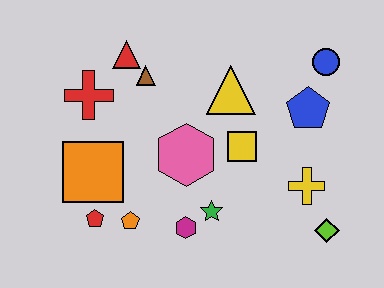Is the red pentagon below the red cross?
Yes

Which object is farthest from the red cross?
The lime diamond is farthest from the red cross.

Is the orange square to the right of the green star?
No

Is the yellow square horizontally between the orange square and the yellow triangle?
No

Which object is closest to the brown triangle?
The red triangle is closest to the brown triangle.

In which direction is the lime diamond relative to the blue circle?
The lime diamond is below the blue circle.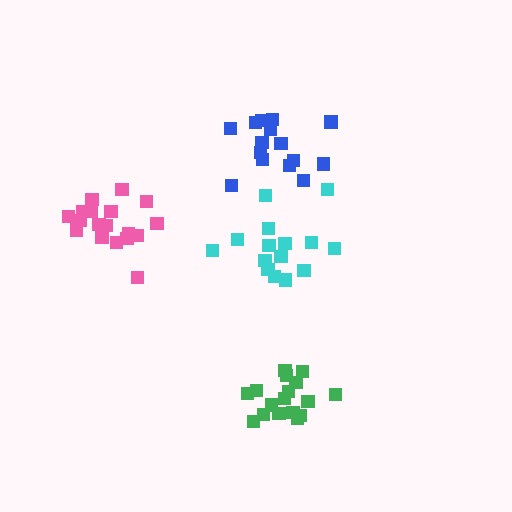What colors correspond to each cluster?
The clusters are colored: green, blue, cyan, pink.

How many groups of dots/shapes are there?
There are 4 groups.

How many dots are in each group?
Group 1: 17 dots, Group 2: 15 dots, Group 3: 15 dots, Group 4: 18 dots (65 total).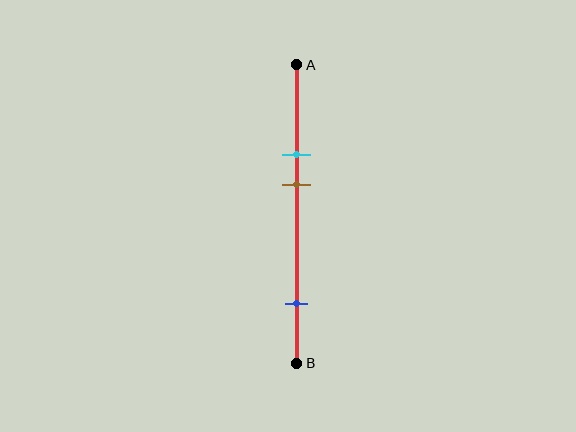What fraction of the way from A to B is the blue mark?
The blue mark is approximately 80% (0.8) of the way from A to B.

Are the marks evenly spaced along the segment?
No, the marks are not evenly spaced.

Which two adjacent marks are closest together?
The cyan and brown marks are the closest adjacent pair.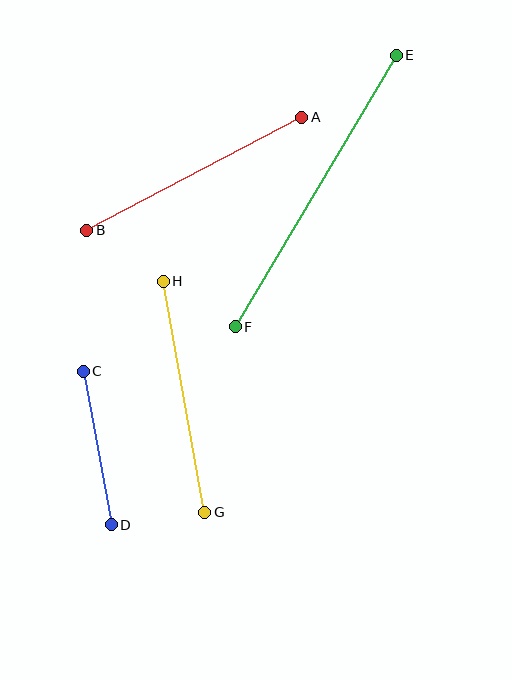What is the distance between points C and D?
The distance is approximately 156 pixels.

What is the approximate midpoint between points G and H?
The midpoint is at approximately (184, 397) pixels.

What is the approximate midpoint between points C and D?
The midpoint is at approximately (97, 448) pixels.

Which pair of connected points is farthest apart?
Points E and F are farthest apart.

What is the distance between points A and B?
The distance is approximately 243 pixels.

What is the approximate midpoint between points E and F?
The midpoint is at approximately (316, 191) pixels.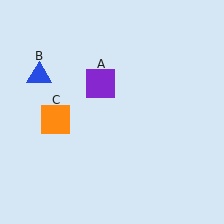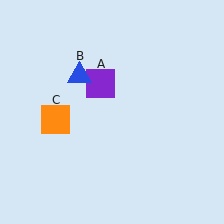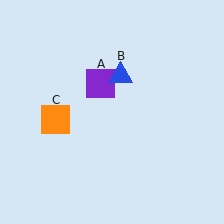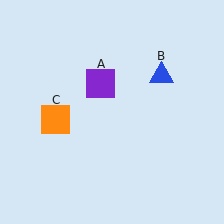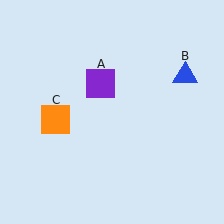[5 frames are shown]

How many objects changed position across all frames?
1 object changed position: blue triangle (object B).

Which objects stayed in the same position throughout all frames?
Purple square (object A) and orange square (object C) remained stationary.